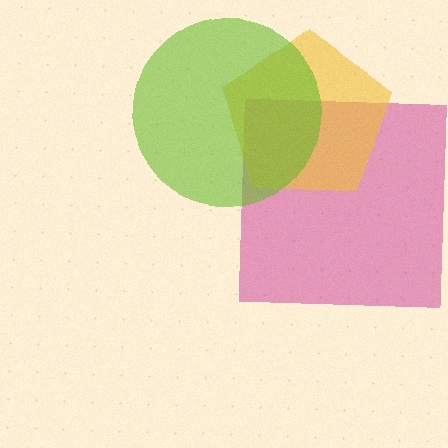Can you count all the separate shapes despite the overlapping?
Yes, there are 3 separate shapes.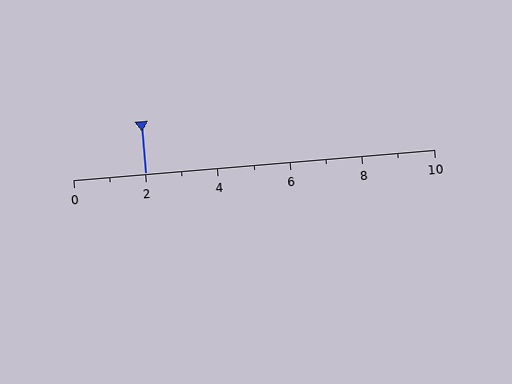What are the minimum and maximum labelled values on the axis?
The axis runs from 0 to 10.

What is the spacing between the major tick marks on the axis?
The major ticks are spaced 2 apart.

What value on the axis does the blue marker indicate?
The marker indicates approximately 2.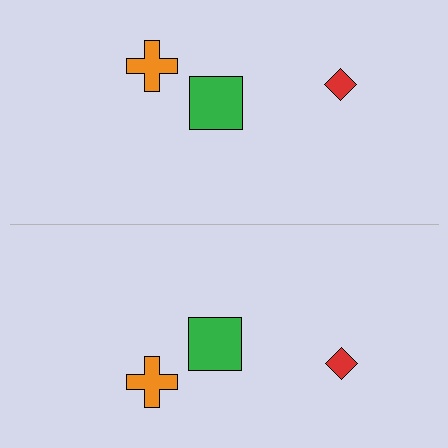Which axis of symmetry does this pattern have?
The pattern has a horizontal axis of symmetry running through the center of the image.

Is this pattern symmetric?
Yes, this pattern has bilateral (reflection) symmetry.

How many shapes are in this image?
There are 6 shapes in this image.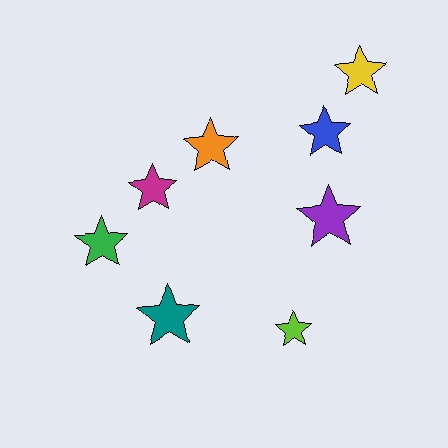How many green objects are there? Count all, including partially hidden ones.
There is 1 green object.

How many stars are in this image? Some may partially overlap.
There are 8 stars.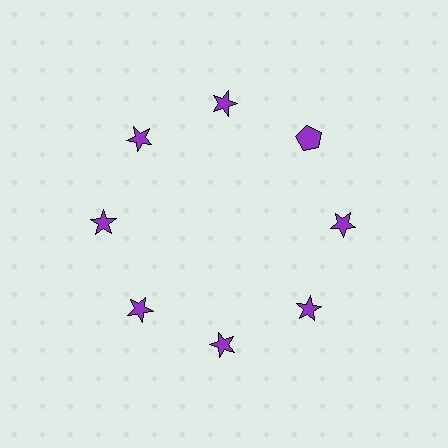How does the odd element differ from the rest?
It has a different shape: pentagon instead of star.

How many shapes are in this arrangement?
There are 8 shapes arranged in a ring pattern.